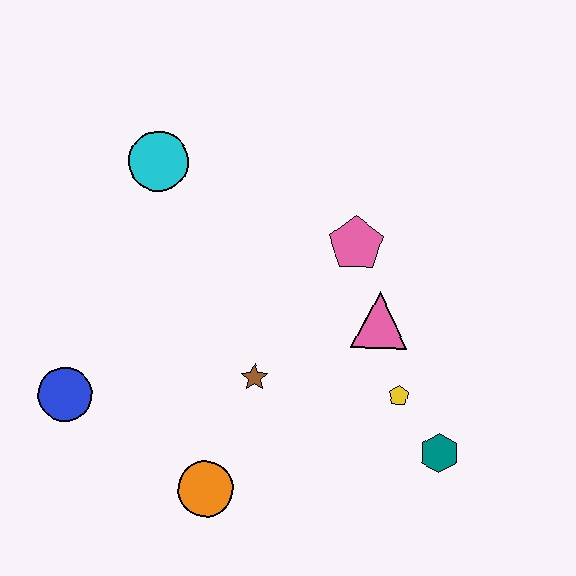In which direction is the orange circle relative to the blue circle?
The orange circle is to the right of the blue circle.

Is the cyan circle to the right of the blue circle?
Yes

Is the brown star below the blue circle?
No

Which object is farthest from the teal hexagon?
The cyan circle is farthest from the teal hexagon.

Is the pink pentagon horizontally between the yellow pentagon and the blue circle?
Yes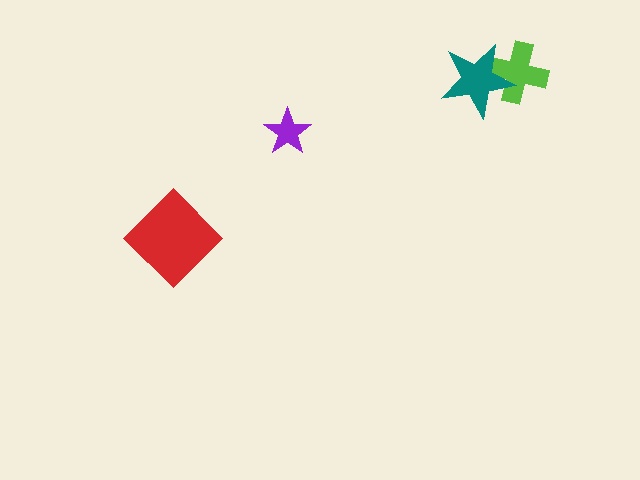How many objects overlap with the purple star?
0 objects overlap with the purple star.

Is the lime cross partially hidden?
Yes, it is partially covered by another shape.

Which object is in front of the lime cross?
The teal star is in front of the lime cross.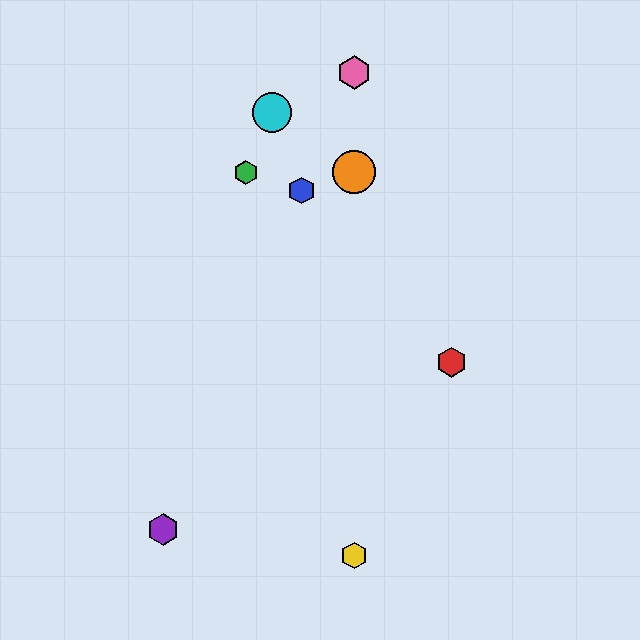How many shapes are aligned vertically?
3 shapes (the yellow hexagon, the orange circle, the pink hexagon) are aligned vertically.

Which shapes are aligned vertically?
The yellow hexagon, the orange circle, the pink hexagon are aligned vertically.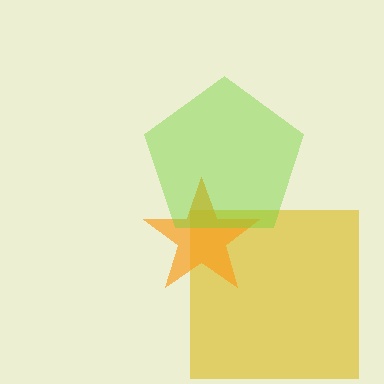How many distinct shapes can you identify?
There are 3 distinct shapes: a yellow square, an orange star, a lime pentagon.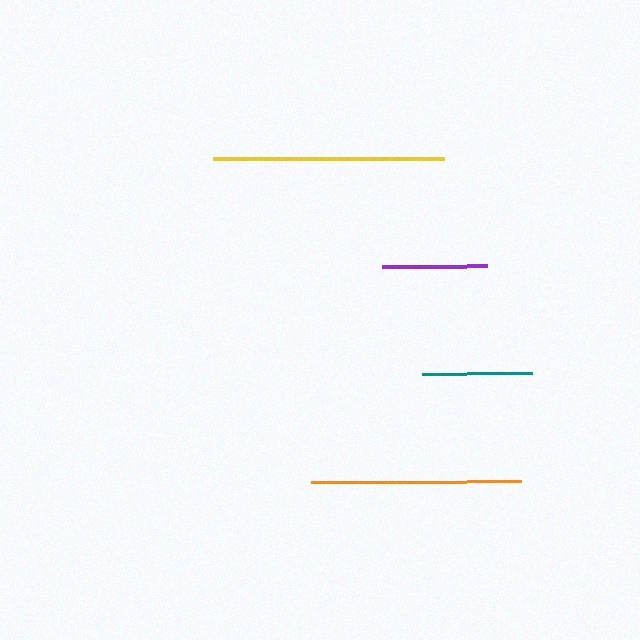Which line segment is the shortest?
The purple line is the shortest at approximately 105 pixels.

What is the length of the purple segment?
The purple segment is approximately 105 pixels long.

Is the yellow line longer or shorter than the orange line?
The yellow line is longer than the orange line.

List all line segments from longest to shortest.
From longest to shortest: yellow, orange, teal, purple.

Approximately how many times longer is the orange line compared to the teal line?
The orange line is approximately 1.9 times the length of the teal line.